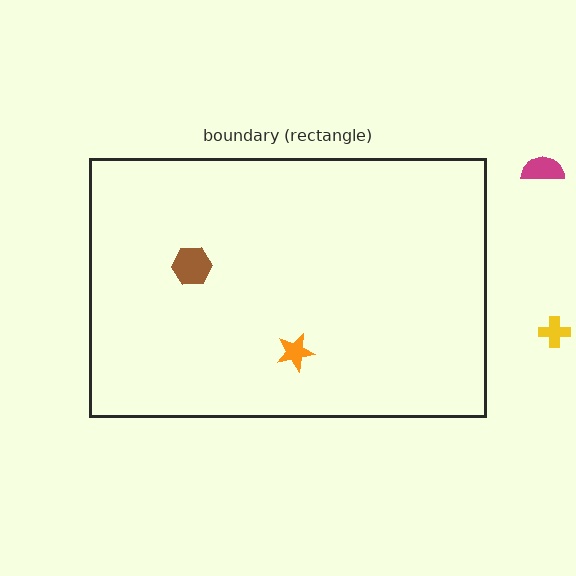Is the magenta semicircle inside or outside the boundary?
Outside.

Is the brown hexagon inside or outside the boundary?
Inside.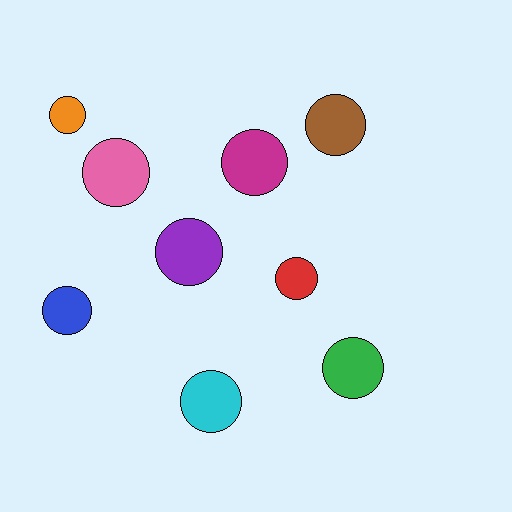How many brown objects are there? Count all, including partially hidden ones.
There is 1 brown object.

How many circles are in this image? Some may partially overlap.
There are 9 circles.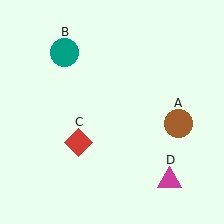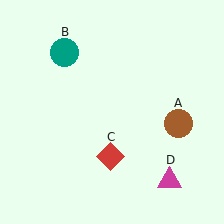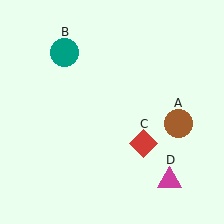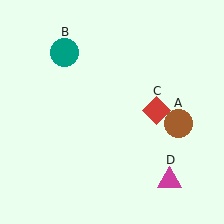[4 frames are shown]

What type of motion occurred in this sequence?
The red diamond (object C) rotated counterclockwise around the center of the scene.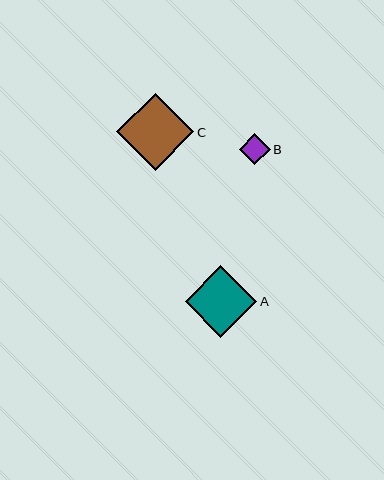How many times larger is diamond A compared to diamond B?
Diamond A is approximately 2.3 times the size of diamond B.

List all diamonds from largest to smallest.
From largest to smallest: C, A, B.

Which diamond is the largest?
Diamond C is the largest with a size of approximately 77 pixels.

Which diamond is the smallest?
Diamond B is the smallest with a size of approximately 31 pixels.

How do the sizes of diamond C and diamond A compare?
Diamond C and diamond A are approximately the same size.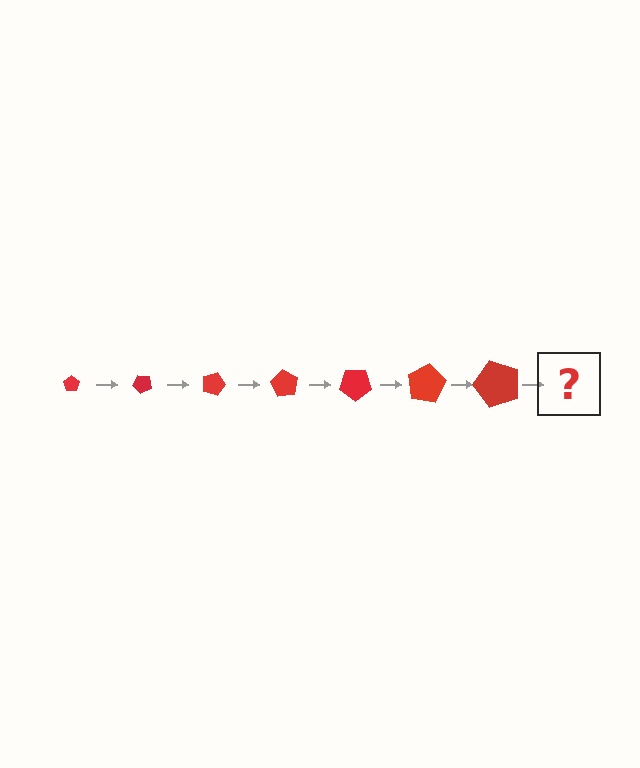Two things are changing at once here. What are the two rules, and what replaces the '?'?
The two rules are that the pentagon grows larger each step and it rotates 45 degrees each step. The '?' should be a pentagon, larger than the previous one and rotated 315 degrees from the start.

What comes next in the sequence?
The next element should be a pentagon, larger than the previous one and rotated 315 degrees from the start.